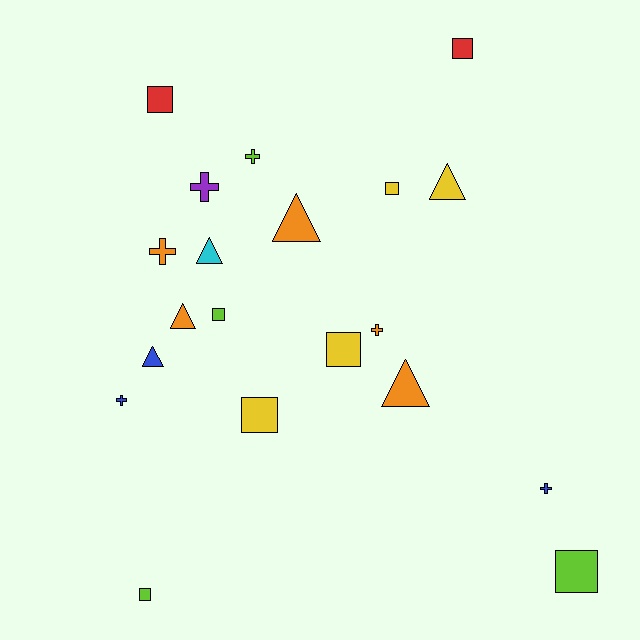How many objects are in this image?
There are 20 objects.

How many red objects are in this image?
There are 2 red objects.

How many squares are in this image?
There are 8 squares.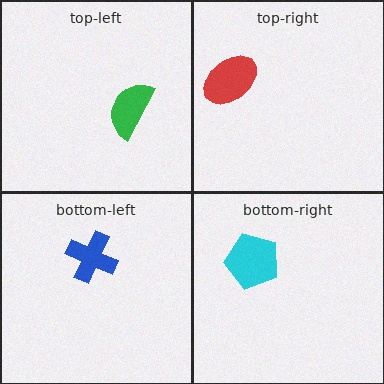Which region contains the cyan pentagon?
The bottom-right region.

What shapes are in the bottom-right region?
The cyan pentagon.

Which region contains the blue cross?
The bottom-left region.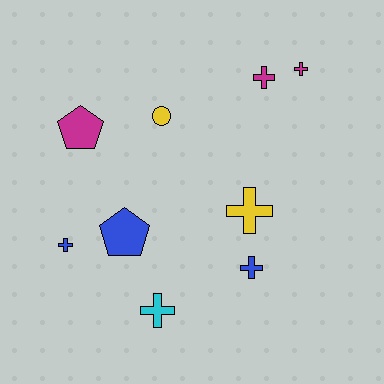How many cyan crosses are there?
There is 1 cyan cross.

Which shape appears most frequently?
Cross, with 6 objects.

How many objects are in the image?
There are 9 objects.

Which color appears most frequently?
Magenta, with 3 objects.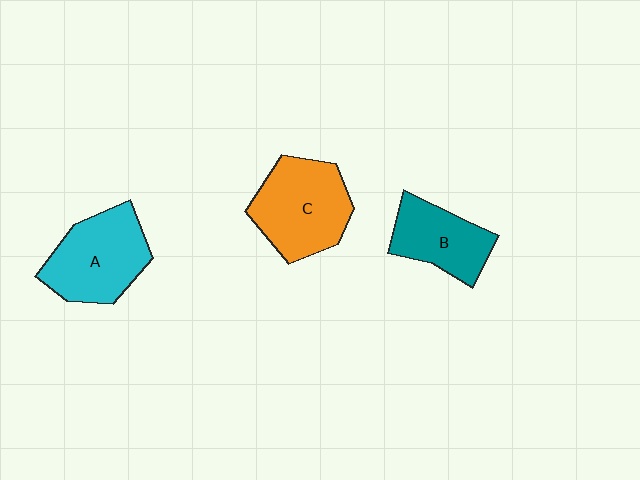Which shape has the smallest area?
Shape B (teal).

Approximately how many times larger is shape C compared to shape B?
Approximately 1.4 times.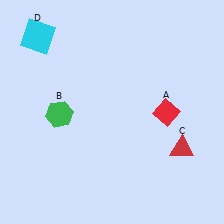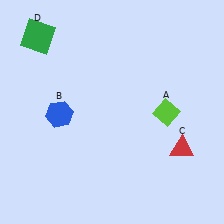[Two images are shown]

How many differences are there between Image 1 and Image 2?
There are 3 differences between the two images.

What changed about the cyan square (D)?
In Image 1, D is cyan. In Image 2, it changed to green.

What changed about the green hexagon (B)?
In Image 1, B is green. In Image 2, it changed to blue.